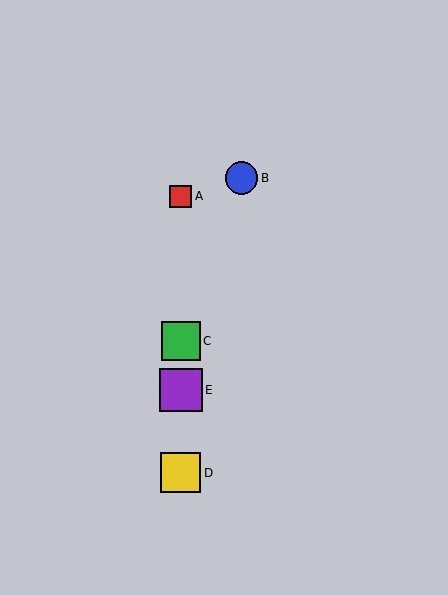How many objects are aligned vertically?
4 objects (A, C, D, E) are aligned vertically.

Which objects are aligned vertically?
Objects A, C, D, E are aligned vertically.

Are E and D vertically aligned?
Yes, both are at x≈181.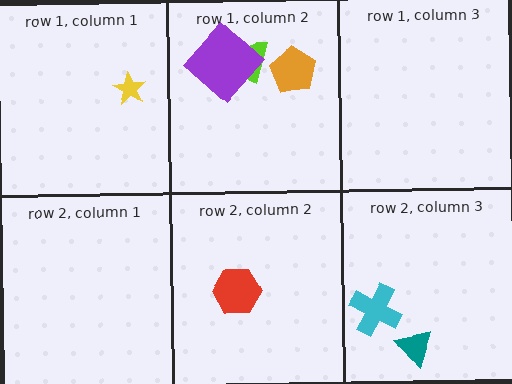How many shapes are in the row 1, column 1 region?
1.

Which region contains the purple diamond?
The row 1, column 2 region.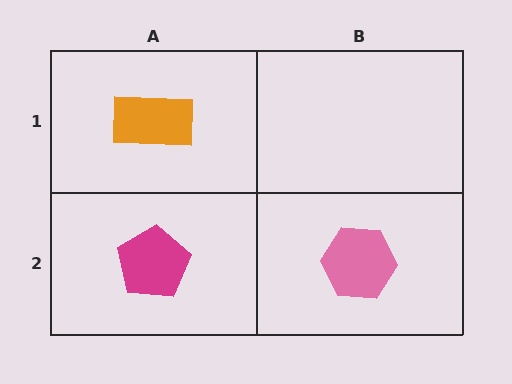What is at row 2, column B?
A pink hexagon.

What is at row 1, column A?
An orange rectangle.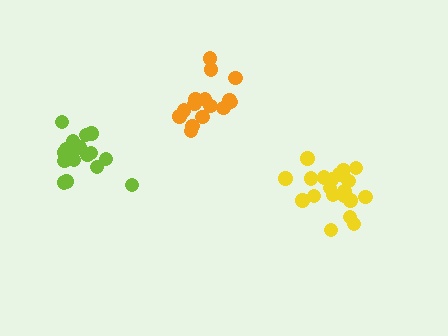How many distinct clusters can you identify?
There are 3 distinct clusters.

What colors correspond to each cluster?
The clusters are colored: lime, yellow, orange.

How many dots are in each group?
Group 1: 18 dots, Group 2: 20 dots, Group 3: 15 dots (53 total).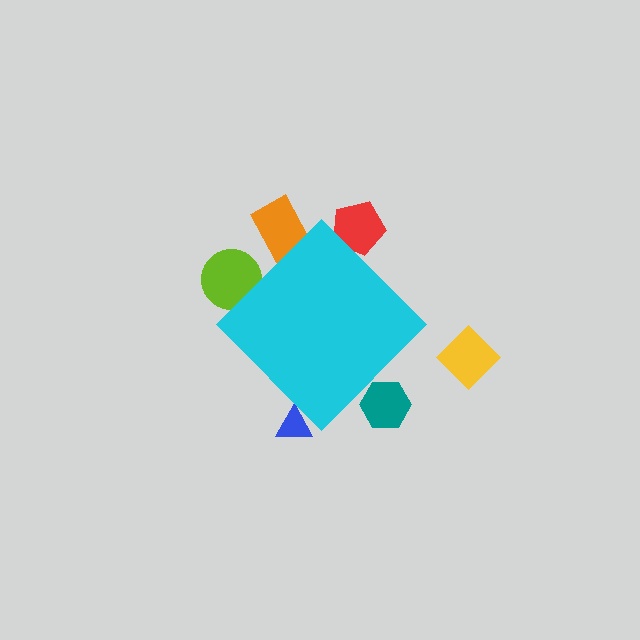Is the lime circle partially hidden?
Yes, the lime circle is partially hidden behind the cyan diamond.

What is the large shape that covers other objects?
A cyan diamond.